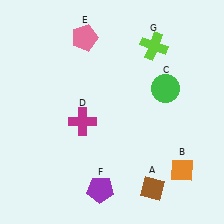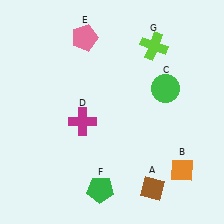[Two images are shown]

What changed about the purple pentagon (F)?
In Image 1, F is purple. In Image 2, it changed to green.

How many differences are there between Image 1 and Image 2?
There is 1 difference between the two images.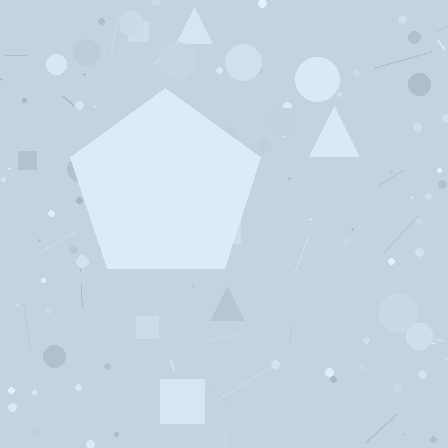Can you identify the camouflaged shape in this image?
The camouflaged shape is a pentagon.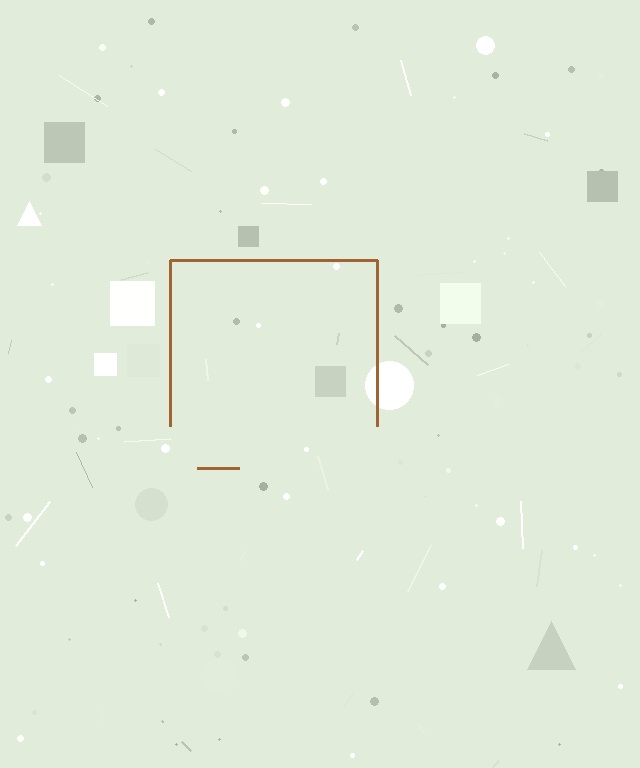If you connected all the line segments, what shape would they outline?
They would outline a square.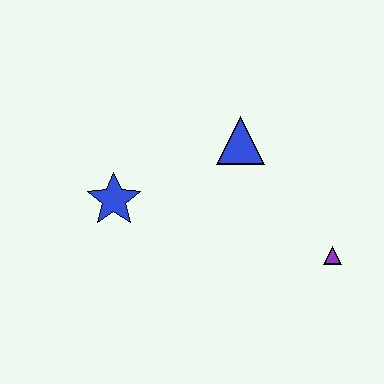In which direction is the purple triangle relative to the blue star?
The purple triangle is to the right of the blue star.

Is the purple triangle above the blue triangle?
No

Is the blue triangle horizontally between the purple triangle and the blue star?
Yes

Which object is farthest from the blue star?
The purple triangle is farthest from the blue star.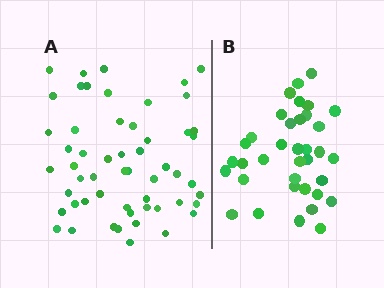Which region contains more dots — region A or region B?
Region A (the left region) has more dots.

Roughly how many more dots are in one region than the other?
Region A has approximately 20 more dots than region B.